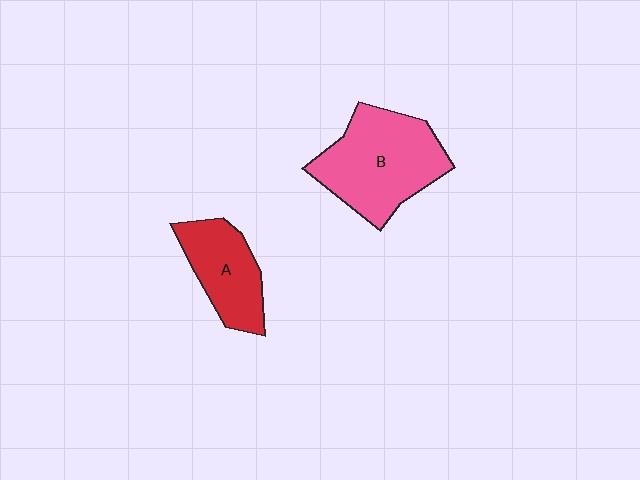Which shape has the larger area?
Shape B (pink).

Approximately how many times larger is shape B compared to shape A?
Approximately 1.6 times.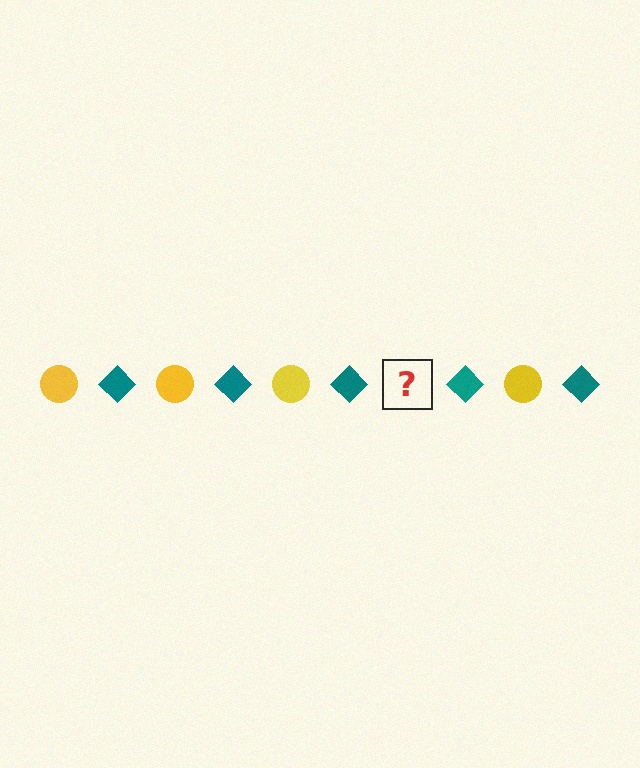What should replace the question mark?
The question mark should be replaced with a yellow circle.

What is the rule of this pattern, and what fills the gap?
The rule is that the pattern alternates between yellow circle and teal diamond. The gap should be filled with a yellow circle.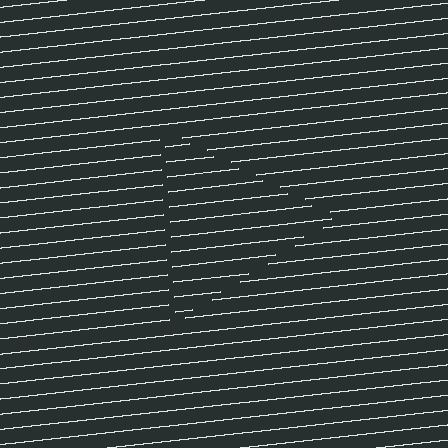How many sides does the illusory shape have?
3 sides — the line-ends trace a triangle.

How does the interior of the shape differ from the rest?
The interior of the shape contains the same grating, shifted by half a period — the contour is defined by the phase discontinuity where line-ends from the inner and outer gratings abut.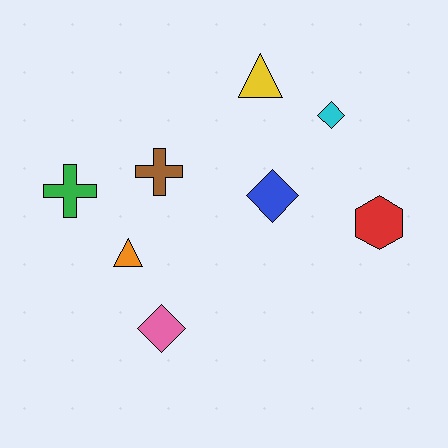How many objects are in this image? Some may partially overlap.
There are 8 objects.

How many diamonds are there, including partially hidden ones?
There are 3 diamonds.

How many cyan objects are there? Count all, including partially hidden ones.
There is 1 cyan object.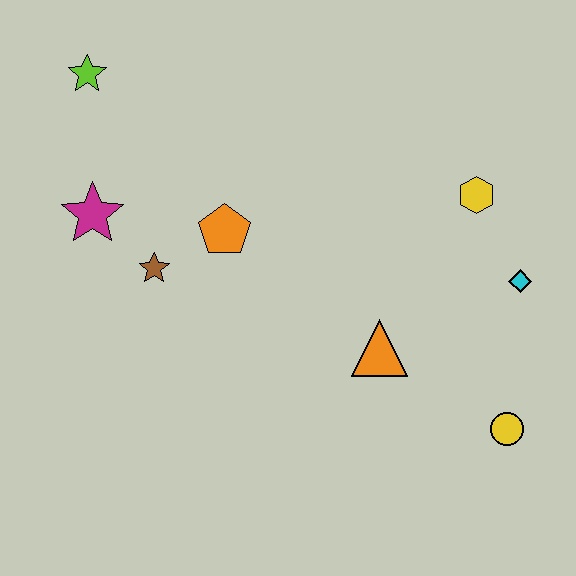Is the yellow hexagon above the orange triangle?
Yes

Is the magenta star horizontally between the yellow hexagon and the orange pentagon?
No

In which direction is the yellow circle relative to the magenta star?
The yellow circle is to the right of the magenta star.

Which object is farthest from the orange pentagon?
The yellow circle is farthest from the orange pentagon.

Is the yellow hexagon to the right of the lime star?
Yes